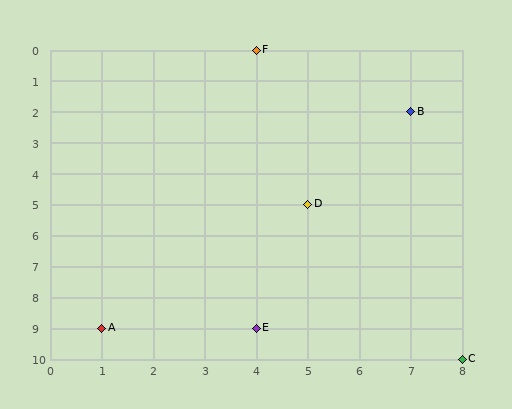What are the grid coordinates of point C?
Point C is at grid coordinates (8, 10).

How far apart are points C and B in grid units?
Points C and B are 1 column and 8 rows apart (about 8.1 grid units diagonally).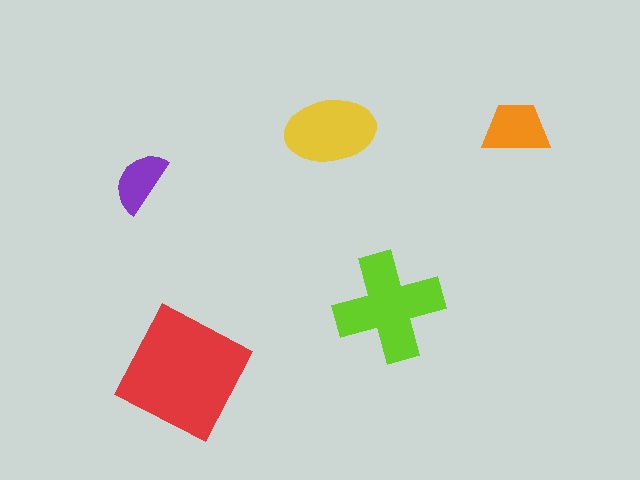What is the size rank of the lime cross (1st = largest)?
2nd.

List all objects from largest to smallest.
The red square, the lime cross, the yellow ellipse, the orange trapezoid, the purple semicircle.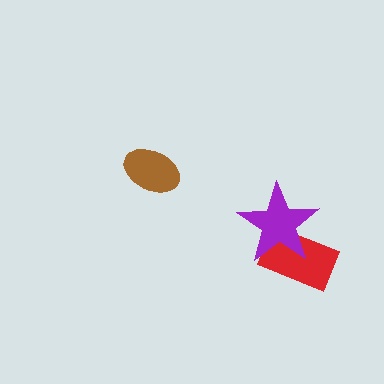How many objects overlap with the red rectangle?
1 object overlaps with the red rectangle.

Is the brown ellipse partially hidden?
No, no other shape covers it.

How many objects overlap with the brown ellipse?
0 objects overlap with the brown ellipse.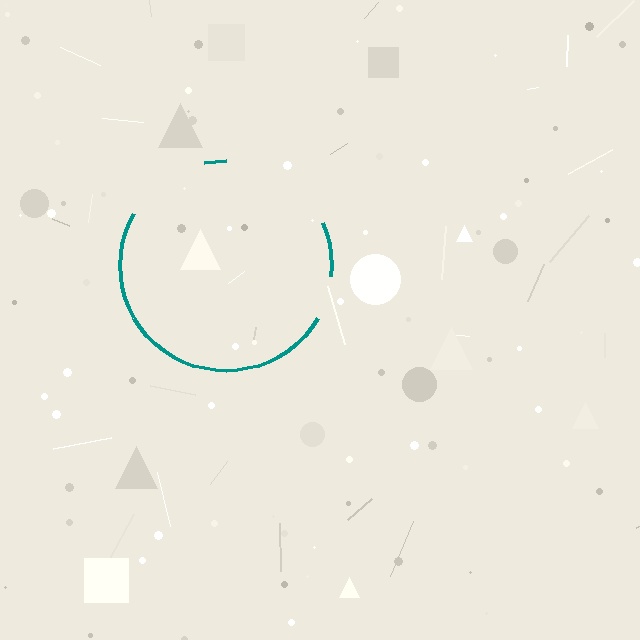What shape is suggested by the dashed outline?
The dashed outline suggests a circle.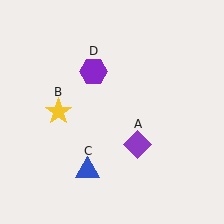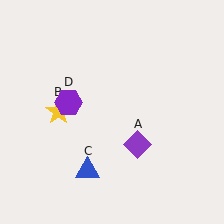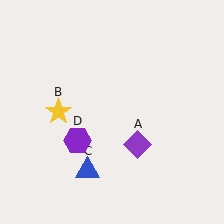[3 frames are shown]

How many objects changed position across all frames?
1 object changed position: purple hexagon (object D).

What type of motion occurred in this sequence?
The purple hexagon (object D) rotated counterclockwise around the center of the scene.